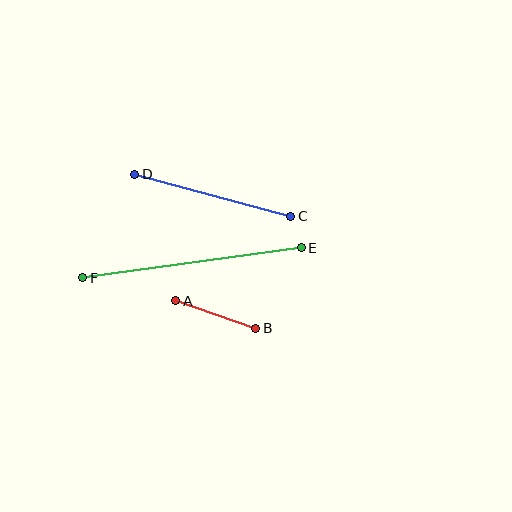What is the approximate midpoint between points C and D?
The midpoint is at approximately (213, 195) pixels.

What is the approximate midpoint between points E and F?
The midpoint is at approximately (192, 263) pixels.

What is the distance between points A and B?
The distance is approximately 84 pixels.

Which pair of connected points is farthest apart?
Points E and F are farthest apart.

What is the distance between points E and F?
The distance is approximately 221 pixels.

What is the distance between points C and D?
The distance is approximately 162 pixels.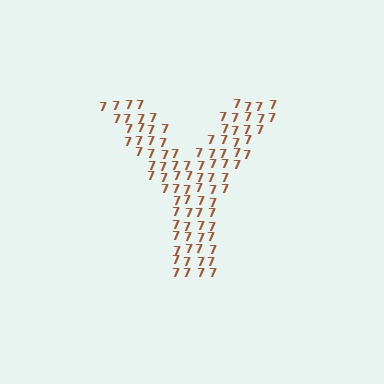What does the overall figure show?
The overall figure shows the letter Y.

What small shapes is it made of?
It is made of small digit 7's.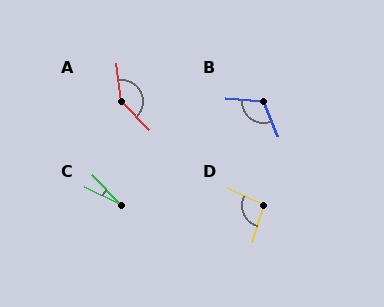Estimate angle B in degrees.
Approximately 118 degrees.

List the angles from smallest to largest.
C (21°), D (99°), B (118°), A (143°).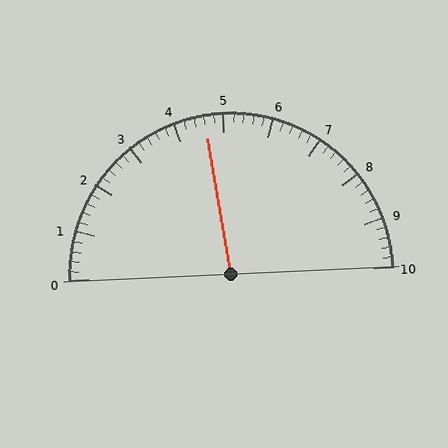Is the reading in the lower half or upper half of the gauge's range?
The reading is in the lower half of the range (0 to 10).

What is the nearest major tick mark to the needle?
The nearest major tick mark is 5.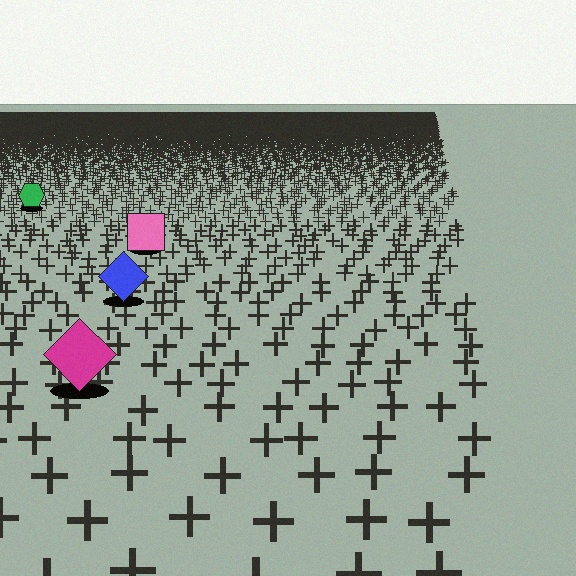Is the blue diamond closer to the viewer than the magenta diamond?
No. The magenta diamond is closer — you can tell from the texture gradient: the ground texture is coarser near it.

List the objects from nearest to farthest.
From nearest to farthest: the magenta diamond, the blue diamond, the pink square, the green hexagon.